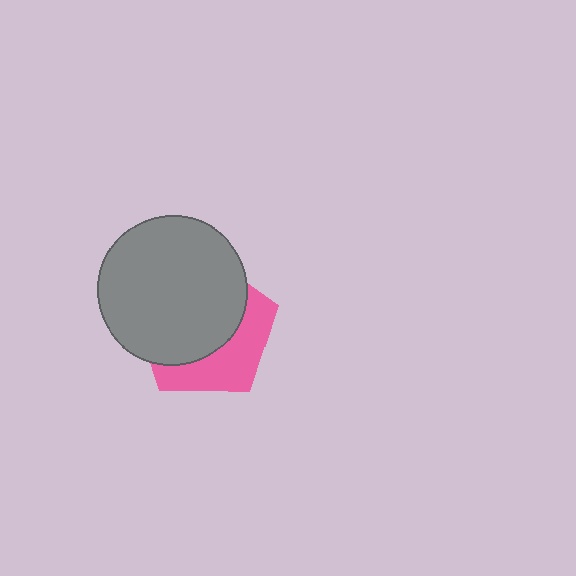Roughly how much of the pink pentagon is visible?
A small part of it is visible (roughly 38%).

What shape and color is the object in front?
The object in front is a gray circle.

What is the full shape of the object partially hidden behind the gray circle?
The partially hidden object is a pink pentagon.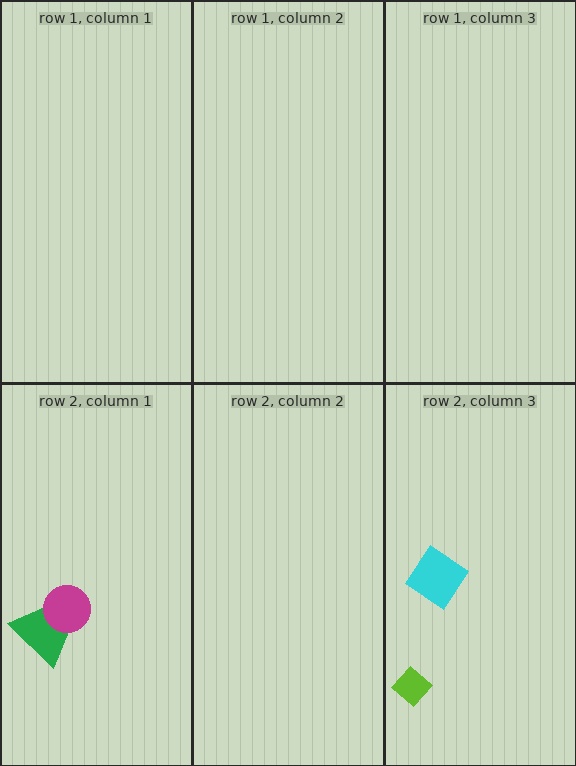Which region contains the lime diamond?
The row 2, column 3 region.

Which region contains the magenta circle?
The row 2, column 1 region.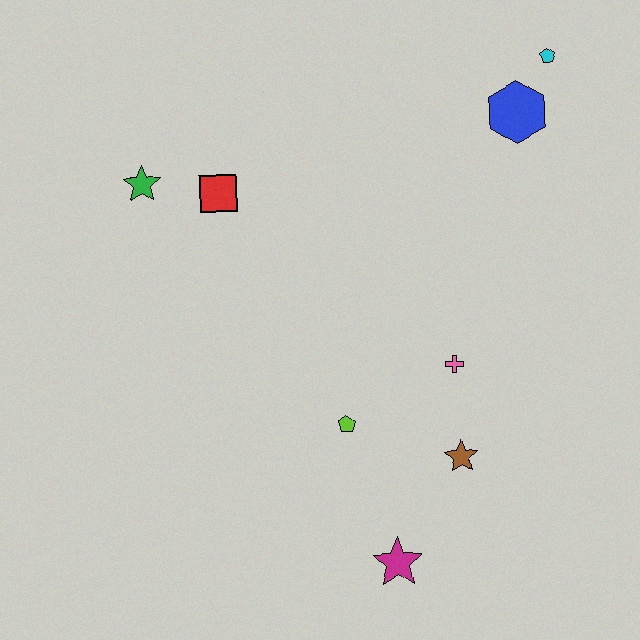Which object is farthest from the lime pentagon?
The cyan pentagon is farthest from the lime pentagon.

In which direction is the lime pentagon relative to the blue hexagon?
The lime pentagon is below the blue hexagon.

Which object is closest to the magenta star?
The brown star is closest to the magenta star.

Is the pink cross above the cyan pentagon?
No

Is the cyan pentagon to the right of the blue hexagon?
Yes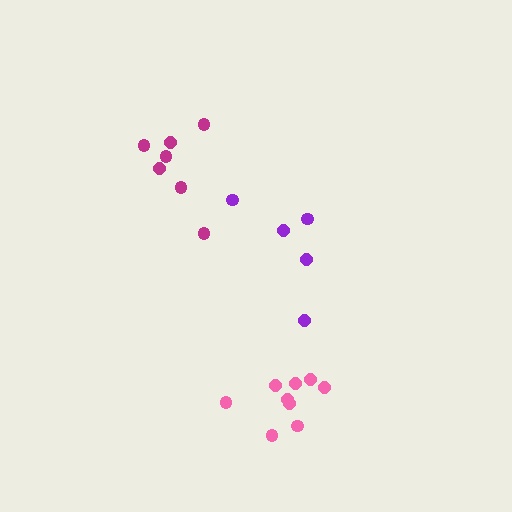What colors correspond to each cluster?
The clusters are colored: purple, pink, magenta.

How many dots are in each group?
Group 1: 5 dots, Group 2: 9 dots, Group 3: 7 dots (21 total).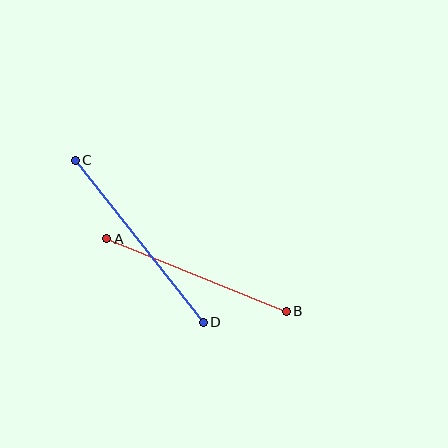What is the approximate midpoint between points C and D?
The midpoint is at approximately (139, 241) pixels.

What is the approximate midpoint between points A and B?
The midpoint is at approximately (197, 275) pixels.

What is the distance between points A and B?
The distance is approximately 194 pixels.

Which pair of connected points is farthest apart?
Points C and D are farthest apart.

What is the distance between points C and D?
The distance is approximately 207 pixels.